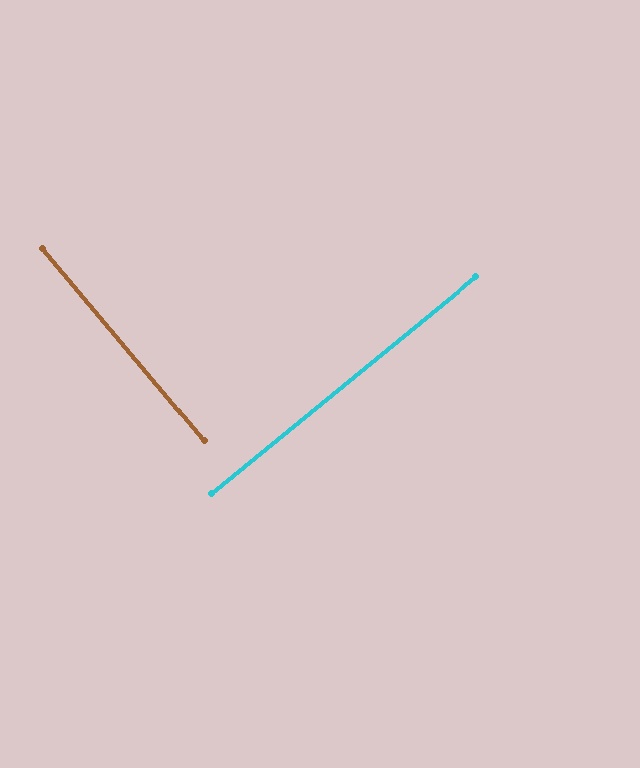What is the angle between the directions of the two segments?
Approximately 89 degrees.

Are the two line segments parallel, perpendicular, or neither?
Perpendicular — they meet at approximately 89°.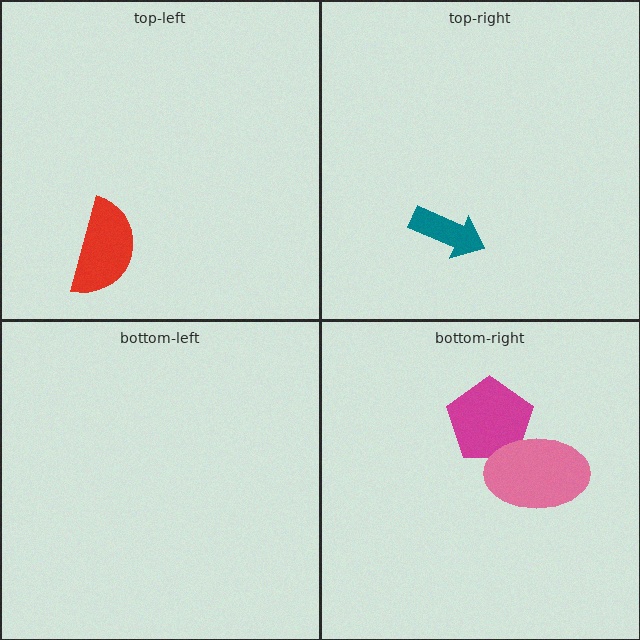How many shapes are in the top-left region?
1.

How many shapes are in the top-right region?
1.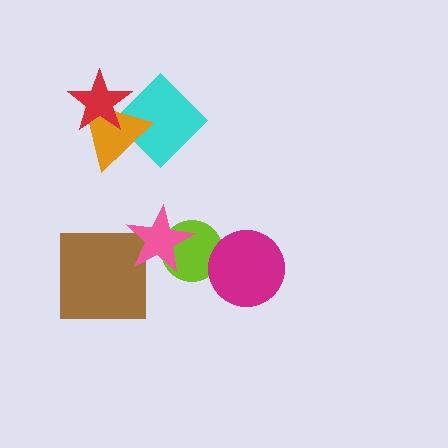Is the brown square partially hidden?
Yes, it is partially covered by another shape.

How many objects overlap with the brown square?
1 object overlaps with the brown square.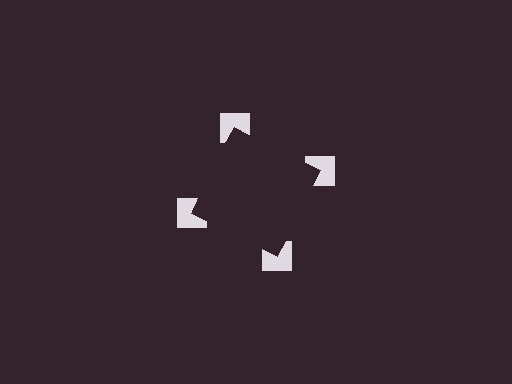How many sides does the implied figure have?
4 sides.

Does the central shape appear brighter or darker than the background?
It typically appears slightly darker than the background, even though no actual brightness change is drawn.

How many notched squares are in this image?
There are 4 — one at each vertex of the illusory square.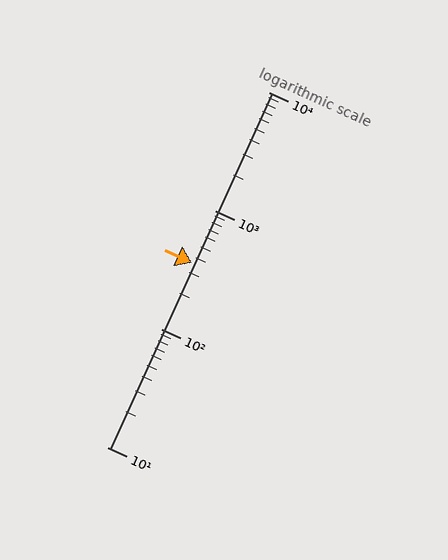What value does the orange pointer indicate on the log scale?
The pointer indicates approximately 360.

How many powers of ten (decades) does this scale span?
The scale spans 3 decades, from 10 to 10000.